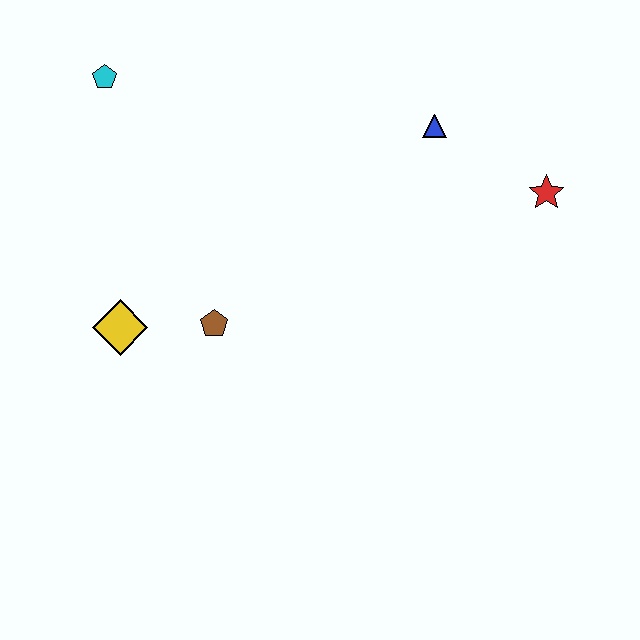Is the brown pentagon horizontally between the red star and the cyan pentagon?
Yes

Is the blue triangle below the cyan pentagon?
Yes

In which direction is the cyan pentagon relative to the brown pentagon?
The cyan pentagon is above the brown pentagon.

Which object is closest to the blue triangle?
The red star is closest to the blue triangle.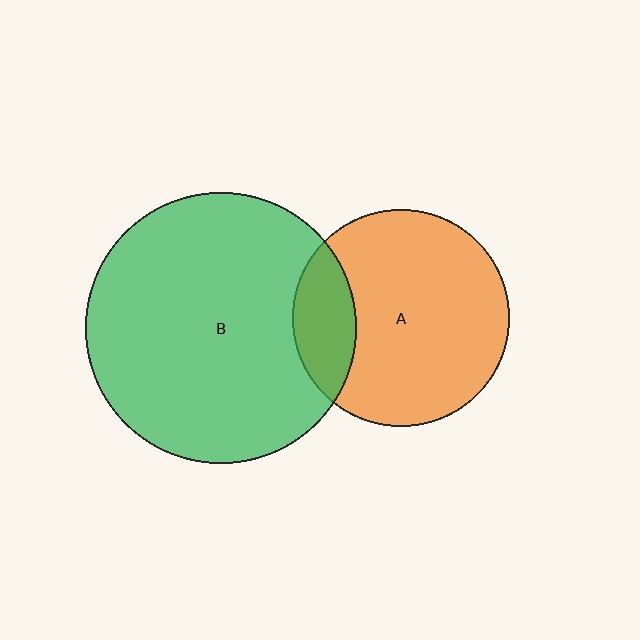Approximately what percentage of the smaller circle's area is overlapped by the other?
Approximately 20%.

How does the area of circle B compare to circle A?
Approximately 1.6 times.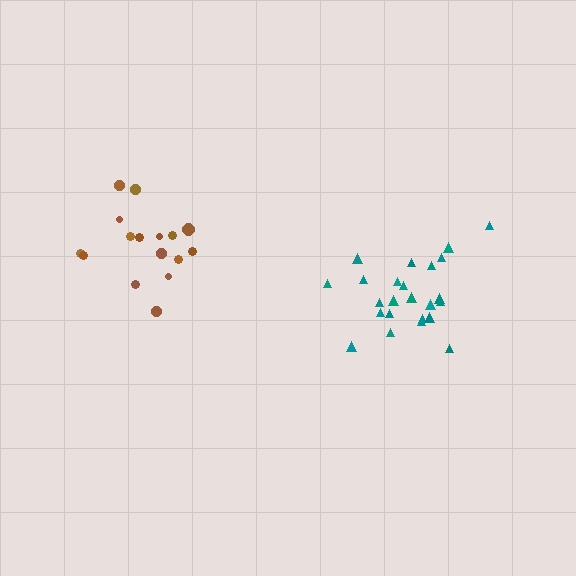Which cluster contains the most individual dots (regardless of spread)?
Teal (24).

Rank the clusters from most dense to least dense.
teal, brown.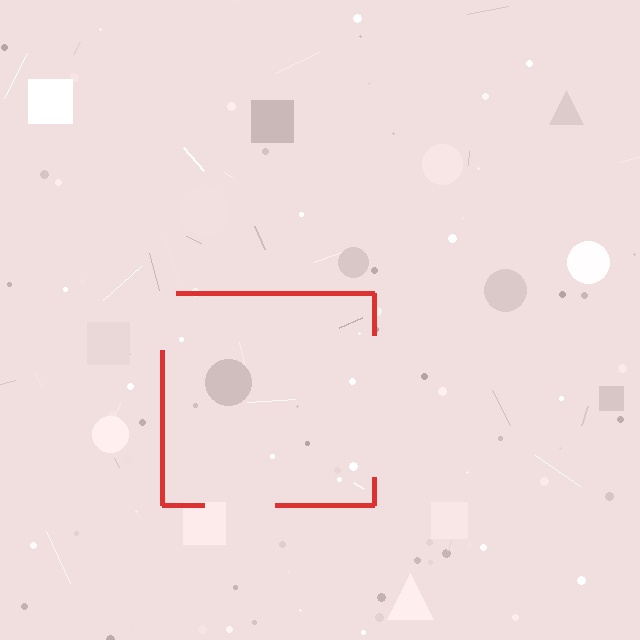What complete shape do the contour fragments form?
The contour fragments form a square.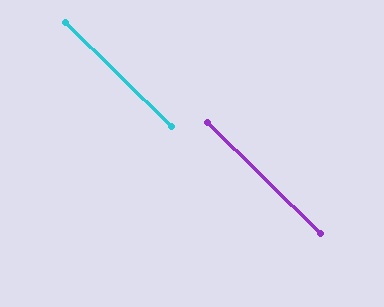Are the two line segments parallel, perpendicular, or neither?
Parallel — their directions differ by only 0.4°.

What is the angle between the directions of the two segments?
Approximately 0 degrees.